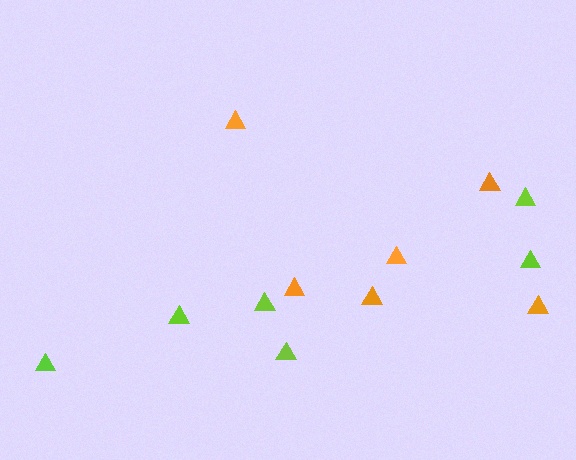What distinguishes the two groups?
There are 2 groups: one group of lime triangles (6) and one group of orange triangles (6).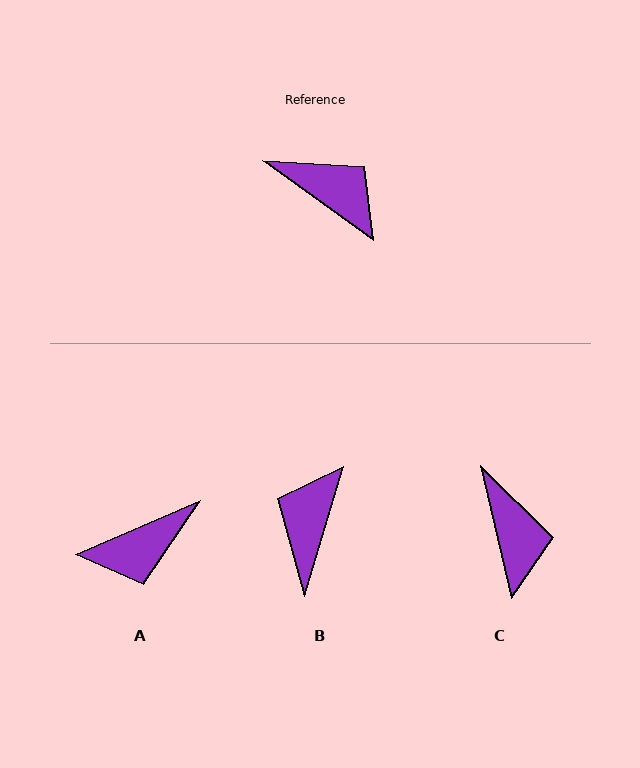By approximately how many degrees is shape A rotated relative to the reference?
Approximately 121 degrees clockwise.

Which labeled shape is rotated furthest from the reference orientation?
A, about 121 degrees away.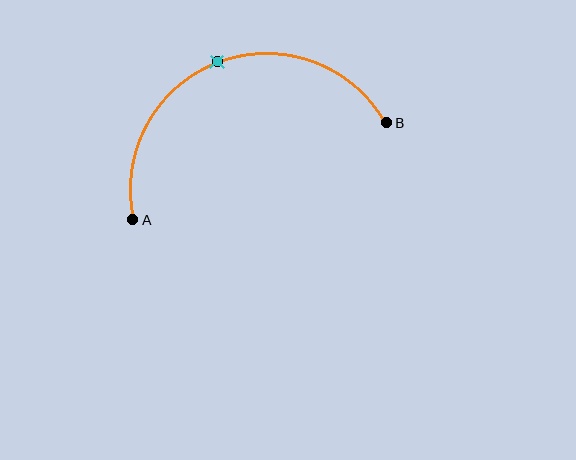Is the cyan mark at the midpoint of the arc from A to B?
Yes. The cyan mark lies on the arc at equal arc-length from both A and B — it is the arc midpoint.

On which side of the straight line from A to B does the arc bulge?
The arc bulges above the straight line connecting A and B.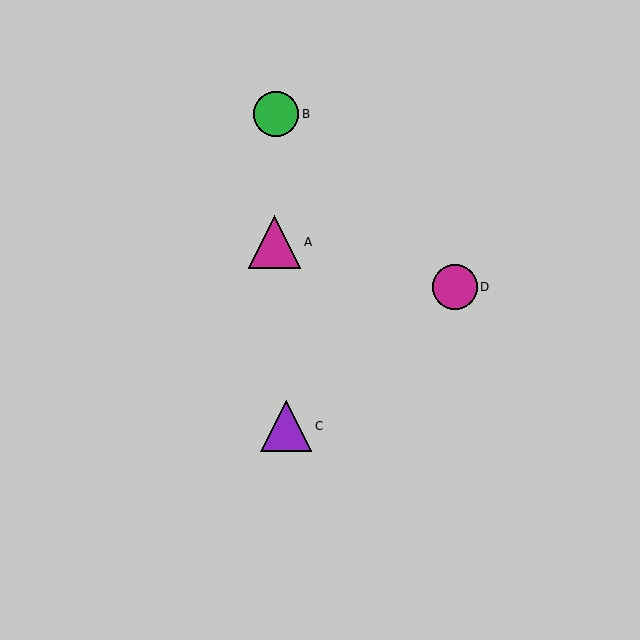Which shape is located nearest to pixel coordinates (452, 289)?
The magenta circle (labeled D) at (455, 287) is nearest to that location.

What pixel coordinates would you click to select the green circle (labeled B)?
Click at (276, 114) to select the green circle B.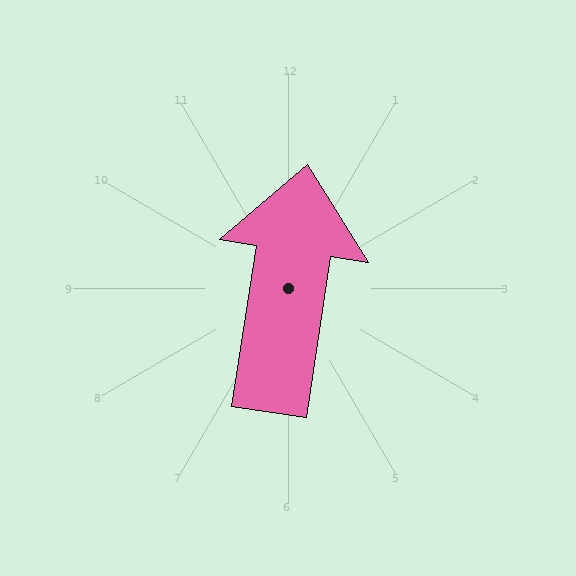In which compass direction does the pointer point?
North.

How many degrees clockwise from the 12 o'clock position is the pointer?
Approximately 9 degrees.